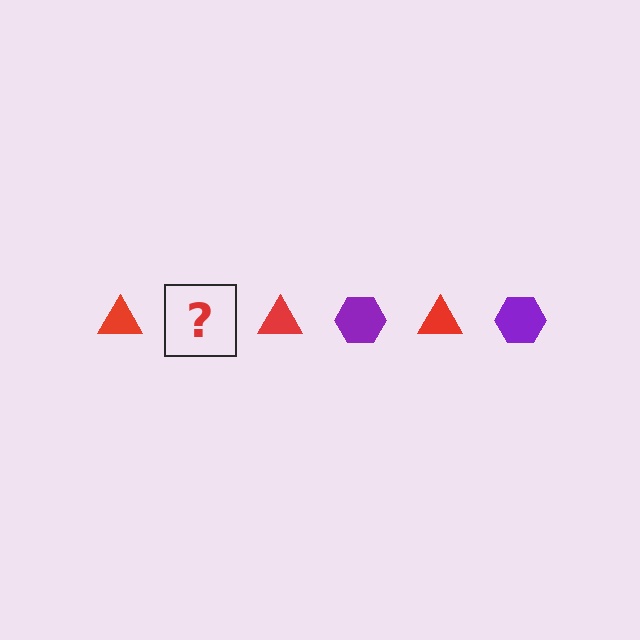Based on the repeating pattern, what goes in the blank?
The blank should be a purple hexagon.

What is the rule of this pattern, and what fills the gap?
The rule is that the pattern alternates between red triangle and purple hexagon. The gap should be filled with a purple hexagon.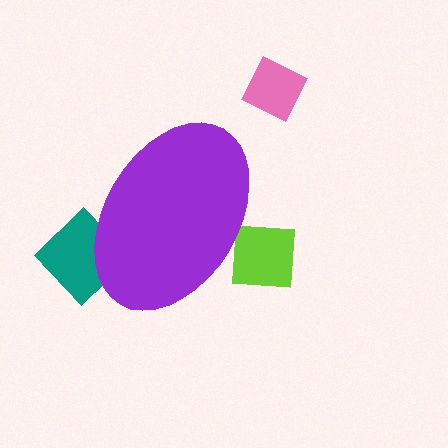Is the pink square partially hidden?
No, the pink square is fully visible.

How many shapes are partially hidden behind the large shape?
2 shapes are partially hidden.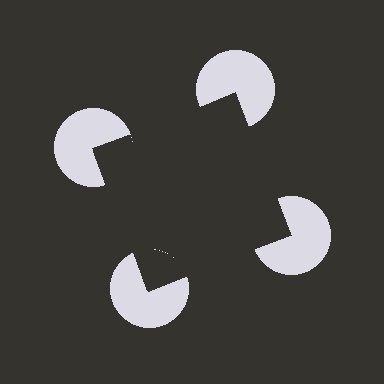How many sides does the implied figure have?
4 sides.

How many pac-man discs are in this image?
There are 4 — one at each vertex of the illusory square.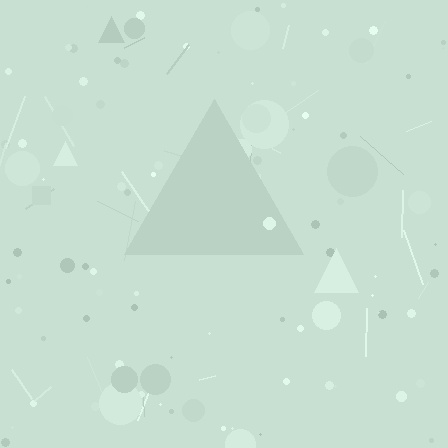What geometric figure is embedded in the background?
A triangle is embedded in the background.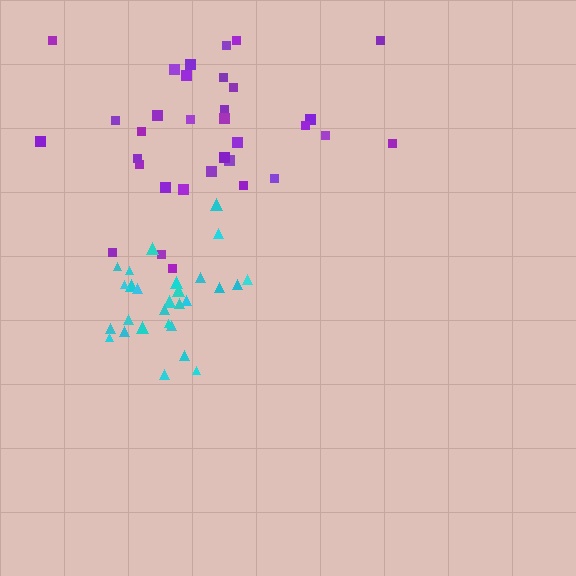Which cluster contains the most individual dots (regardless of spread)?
Purple (33).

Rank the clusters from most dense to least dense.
cyan, purple.